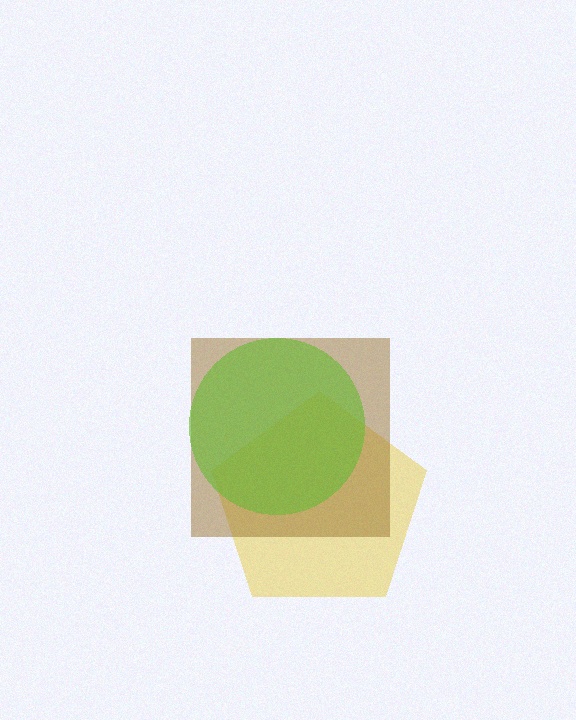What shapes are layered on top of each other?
The layered shapes are: a yellow pentagon, a brown square, a lime circle.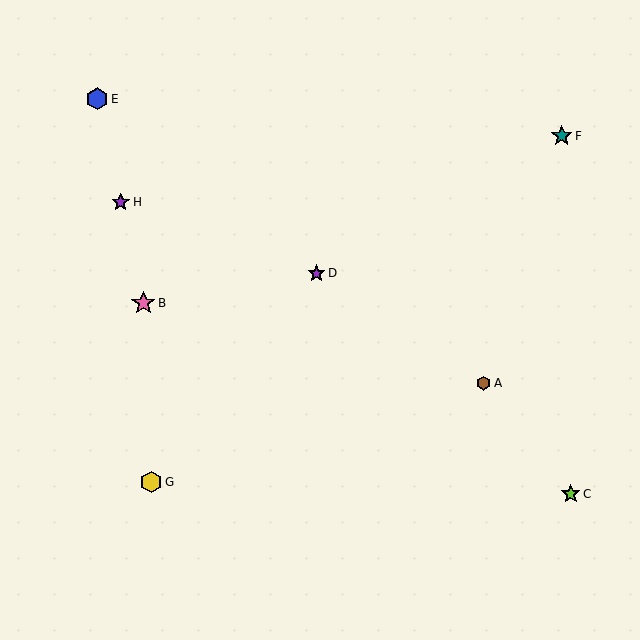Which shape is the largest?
The pink star (labeled B) is the largest.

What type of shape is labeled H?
Shape H is a purple star.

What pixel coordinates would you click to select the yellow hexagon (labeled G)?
Click at (151, 482) to select the yellow hexagon G.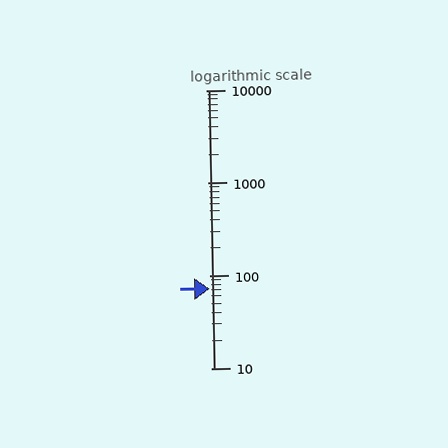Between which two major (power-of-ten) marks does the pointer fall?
The pointer is between 10 and 100.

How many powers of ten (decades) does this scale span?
The scale spans 3 decades, from 10 to 10000.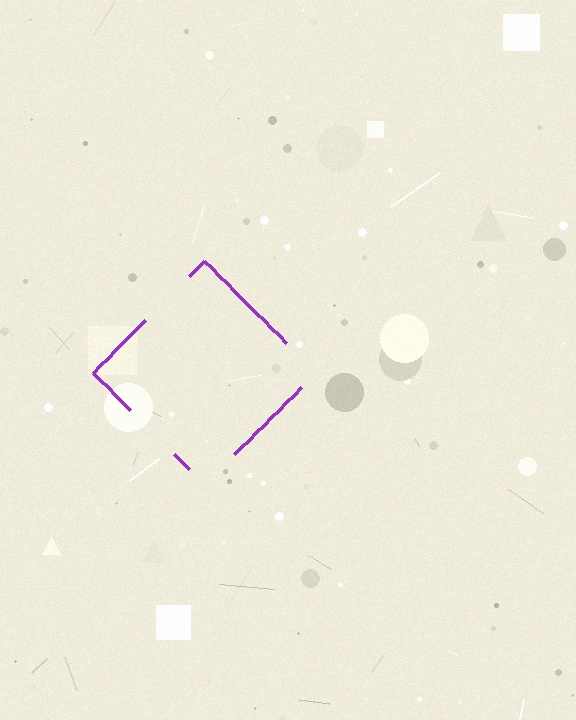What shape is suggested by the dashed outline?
The dashed outline suggests a diamond.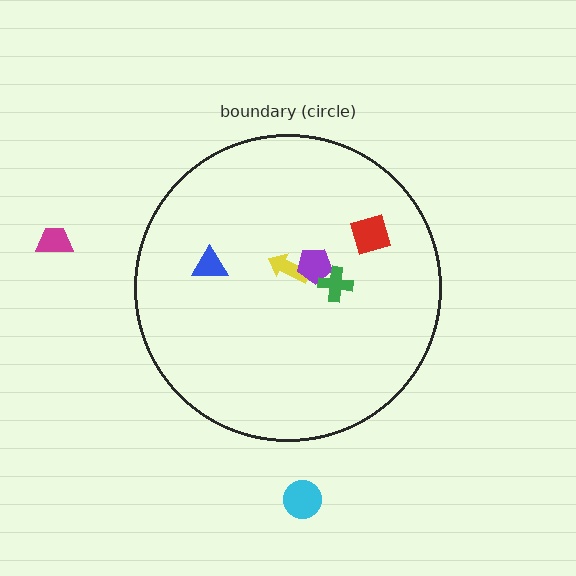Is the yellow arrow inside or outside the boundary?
Inside.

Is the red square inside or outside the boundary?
Inside.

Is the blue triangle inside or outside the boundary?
Inside.